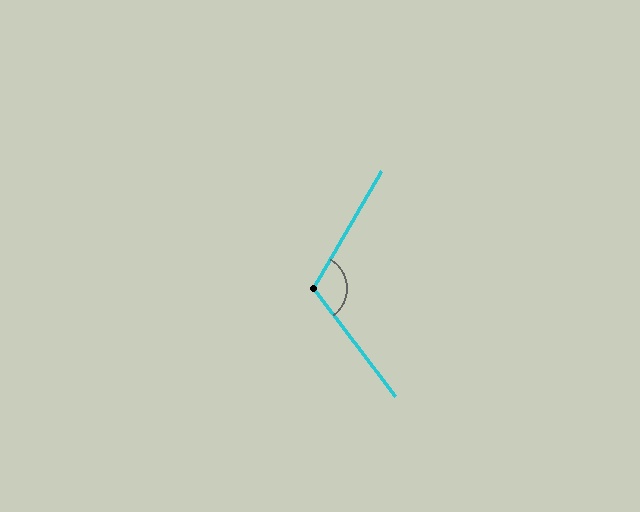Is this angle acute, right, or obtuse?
It is obtuse.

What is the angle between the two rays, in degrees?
Approximately 113 degrees.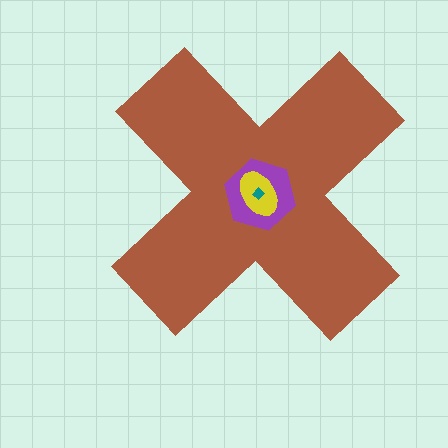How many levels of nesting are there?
4.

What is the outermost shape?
The brown cross.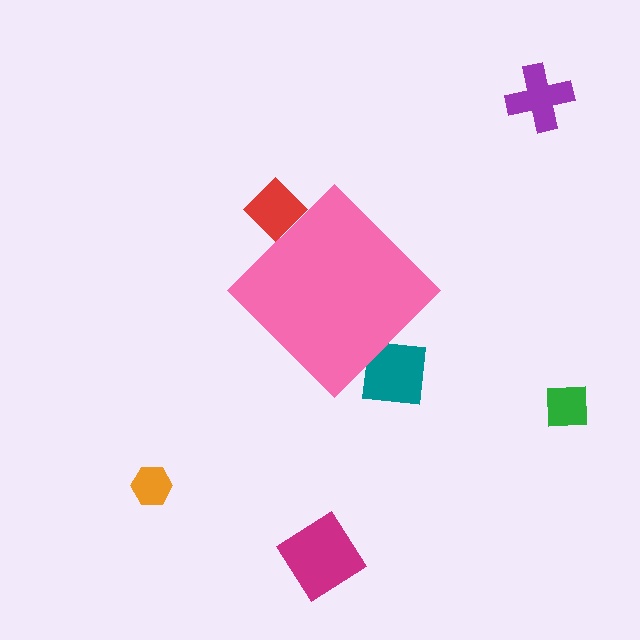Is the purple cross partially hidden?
No, the purple cross is fully visible.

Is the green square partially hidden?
No, the green square is fully visible.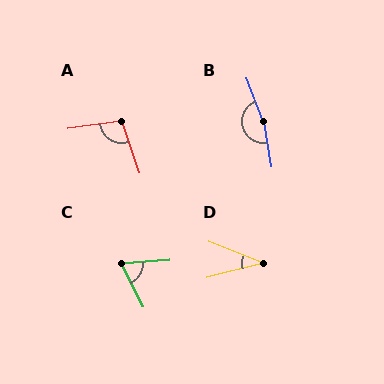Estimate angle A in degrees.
Approximately 101 degrees.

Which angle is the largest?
B, at approximately 169 degrees.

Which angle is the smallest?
D, at approximately 35 degrees.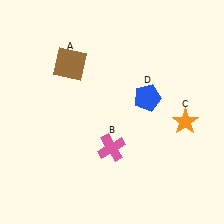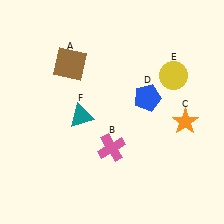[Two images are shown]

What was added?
A yellow circle (E), a teal triangle (F) were added in Image 2.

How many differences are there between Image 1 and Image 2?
There are 2 differences between the two images.